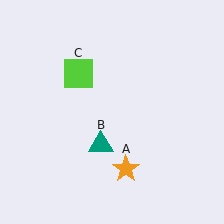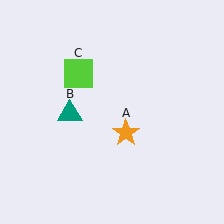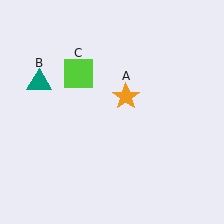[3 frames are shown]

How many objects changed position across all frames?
2 objects changed position: orange star (object A), teal triangle (object B).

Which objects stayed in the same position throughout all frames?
Lime square (object C) remained stationary.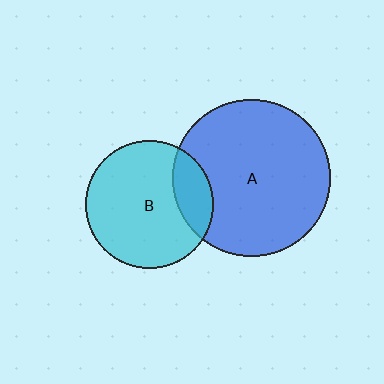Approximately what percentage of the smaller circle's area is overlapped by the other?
Approximately 20%.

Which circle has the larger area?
Circle A (blue).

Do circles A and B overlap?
Yes.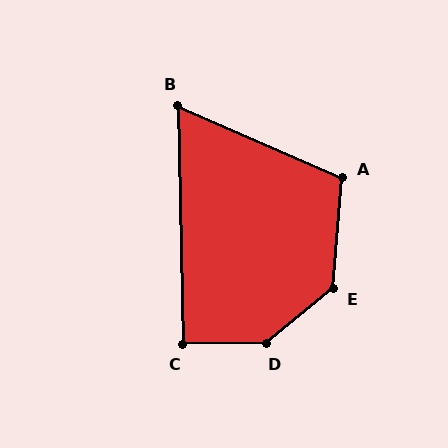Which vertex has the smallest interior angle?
B, at approximately 65 degrees.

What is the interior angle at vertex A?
Approximately 109 degrees (obtuse).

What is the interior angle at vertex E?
Approximately 134 degrees (obtuse).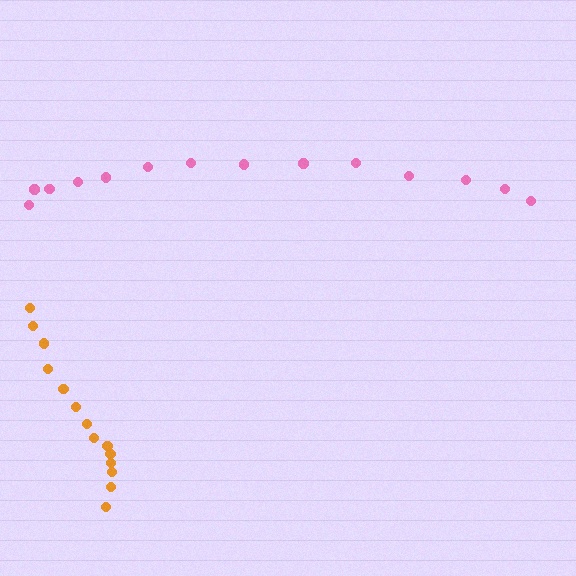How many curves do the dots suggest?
There are 2 distinct paths.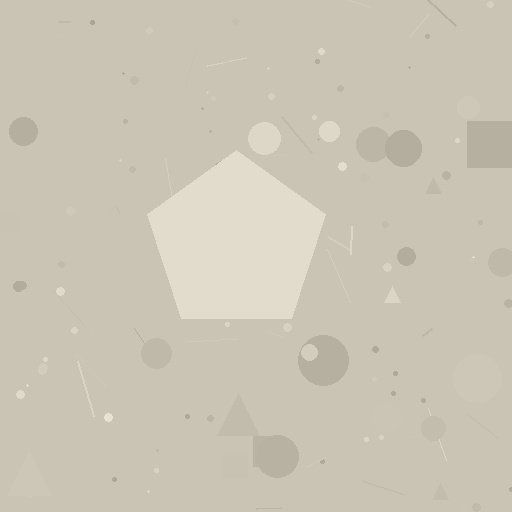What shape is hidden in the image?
A pentagon is hidden in the image.